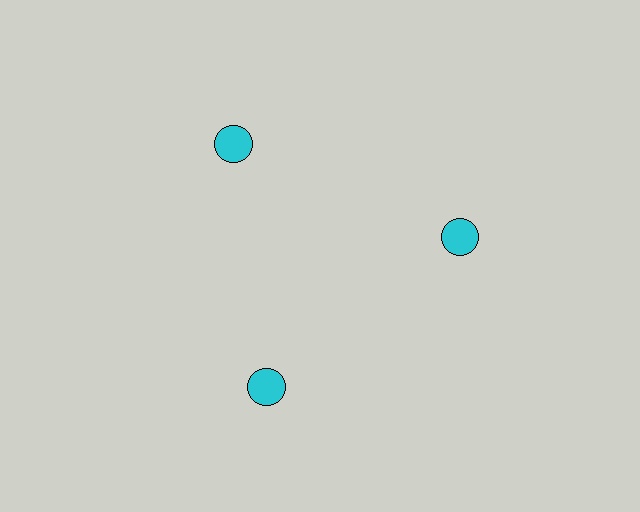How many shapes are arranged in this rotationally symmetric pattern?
There are 3 shapes, arranged in 3 groups of 1.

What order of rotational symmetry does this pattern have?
This pattern has 3-fold rotational symmetry.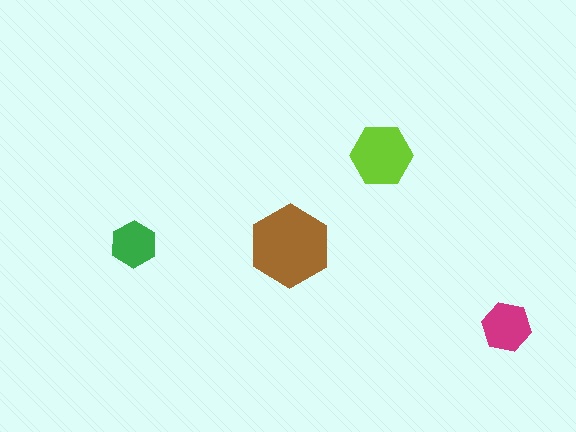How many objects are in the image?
There are 4 objects in the image.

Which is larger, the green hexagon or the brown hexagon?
The brown one.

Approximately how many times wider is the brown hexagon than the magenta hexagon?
About 1.5 times wider.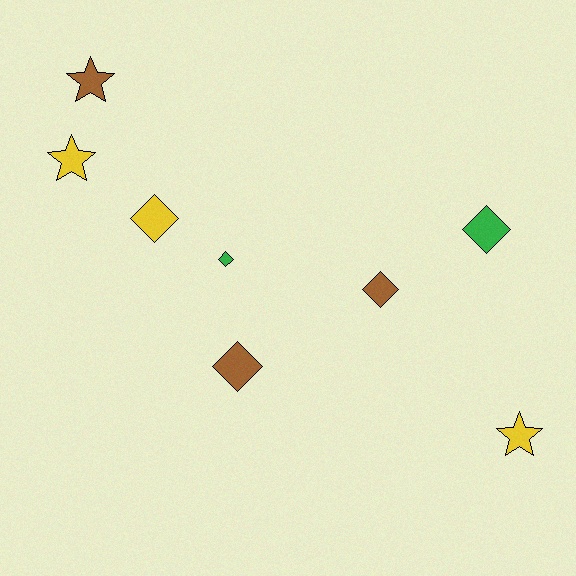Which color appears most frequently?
Brown, with 3 objects.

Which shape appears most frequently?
Diamond, with 5 objects.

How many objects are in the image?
There are 8 objects.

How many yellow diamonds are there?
There is 1 yellow diamond.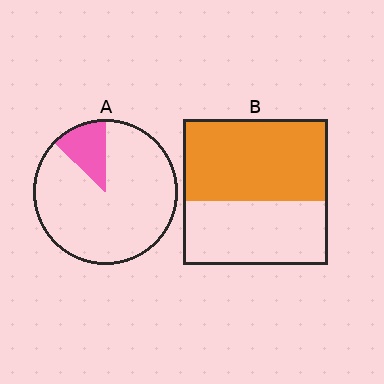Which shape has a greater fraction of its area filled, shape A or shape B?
Shape B.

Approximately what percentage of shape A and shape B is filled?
A is approximately 15% and B is approximately 55%.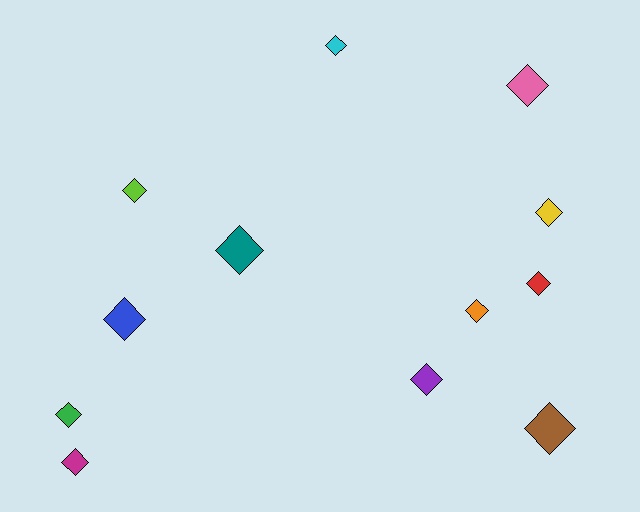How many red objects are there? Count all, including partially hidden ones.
There is 1 red object.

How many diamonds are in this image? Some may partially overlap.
There are 12 diamonds.